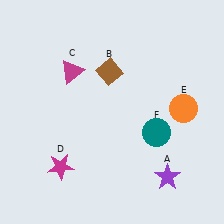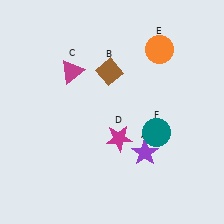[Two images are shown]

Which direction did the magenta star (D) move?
The magenta star (D) moved right.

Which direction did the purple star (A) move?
The purple star (A) moved up.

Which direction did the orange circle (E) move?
The orange circle (E) moved up.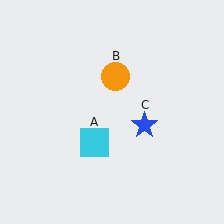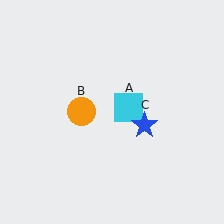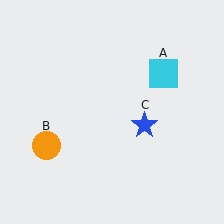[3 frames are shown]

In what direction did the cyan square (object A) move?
The cyan square (object A) moved up and to the right.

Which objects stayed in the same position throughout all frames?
Blue star (object C) remained stationary.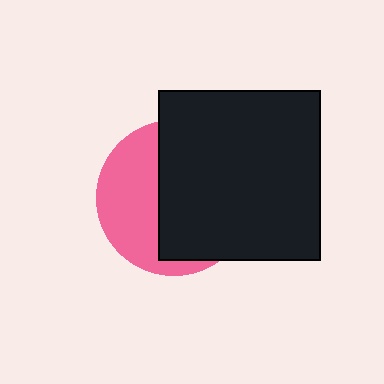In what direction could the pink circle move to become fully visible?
The pink circle could move left. That would shift it out from behind the black rectangle entirely.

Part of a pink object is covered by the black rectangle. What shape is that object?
It is a circle.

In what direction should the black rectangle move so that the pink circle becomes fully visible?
The black rectangle should move right. That is the shortest direction to clear the overlap and leave the pink circle fully visible.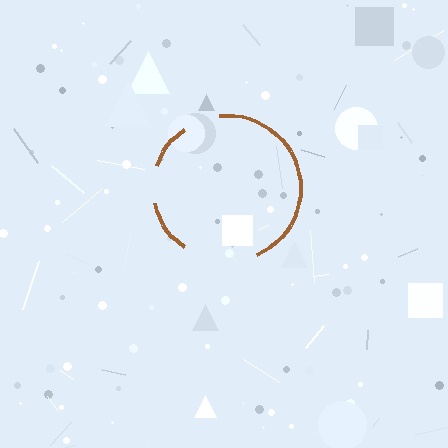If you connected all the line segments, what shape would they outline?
They would outline a circle.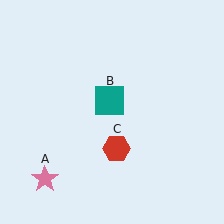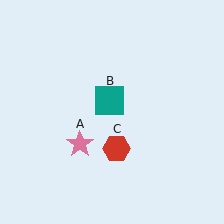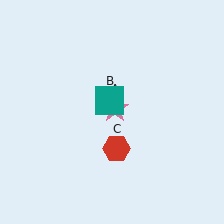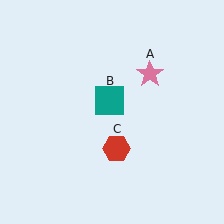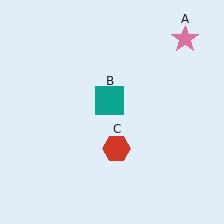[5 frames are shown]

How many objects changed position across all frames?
1 object changed position: pink star (object A).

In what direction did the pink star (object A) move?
The pink star (object A) moved up and to the right.